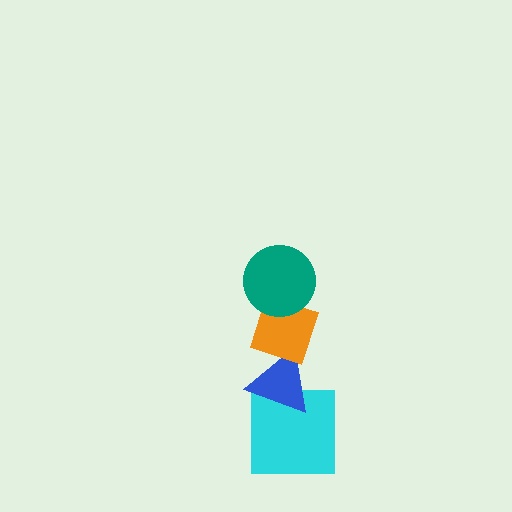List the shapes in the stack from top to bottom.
From top to bottom: the teal circle, the orange diamond, the blue triangle, the cyan square.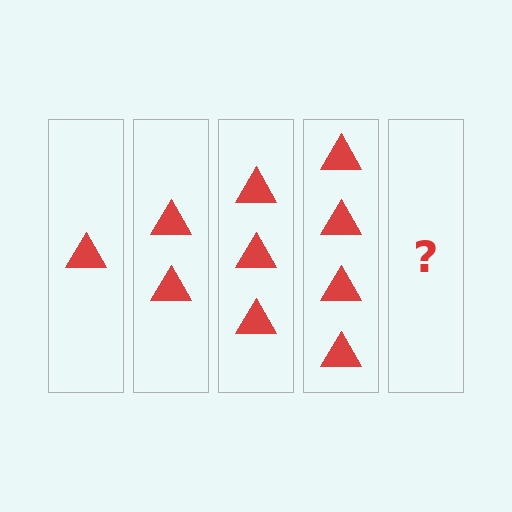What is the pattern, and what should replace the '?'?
The pattern is that each step adds one more triangle. The '?' should be 5 triangles.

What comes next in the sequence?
The next element should be 5 triangles.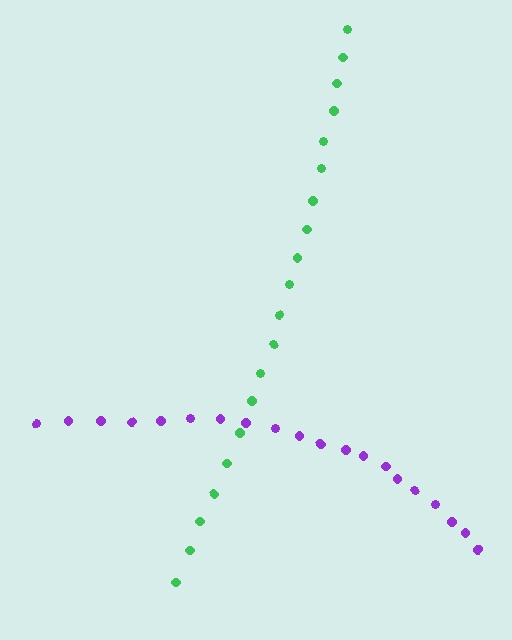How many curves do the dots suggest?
There are 2 distinct paths.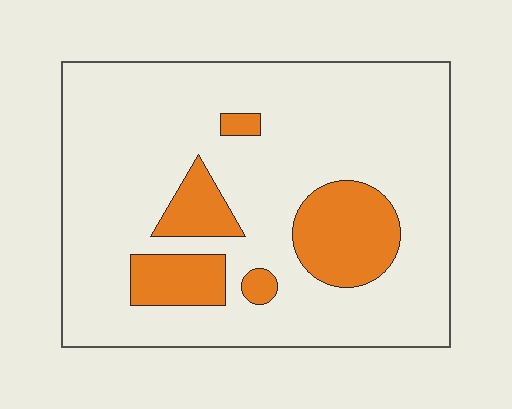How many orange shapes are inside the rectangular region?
5.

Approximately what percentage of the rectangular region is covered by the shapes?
Approximately 20%.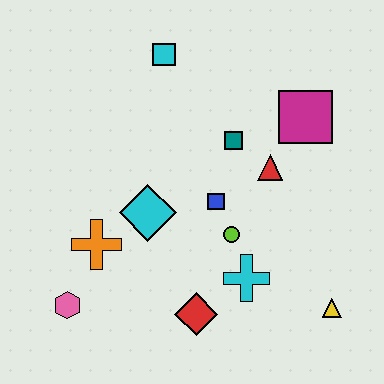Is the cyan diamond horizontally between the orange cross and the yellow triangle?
Yes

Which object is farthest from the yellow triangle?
The cyan square is farthest from the yellow triangle.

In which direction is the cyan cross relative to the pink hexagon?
The cyan cross is to the right of the pink hexagon.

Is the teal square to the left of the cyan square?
No